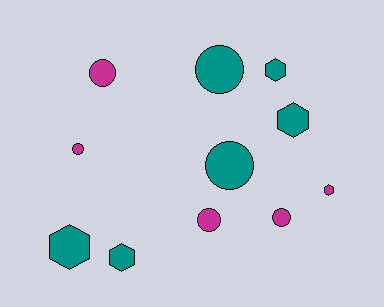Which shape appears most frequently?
Circle, with 6 objects.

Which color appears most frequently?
Teal, with 6 objects.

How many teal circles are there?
There are 2 teal circles.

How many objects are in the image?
There are 11 objects.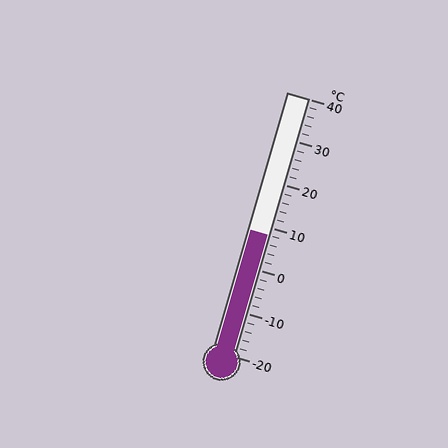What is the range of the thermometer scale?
The thermometer scale ranges from -20°C to 40°C.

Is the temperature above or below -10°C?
The temperature is above -10°C.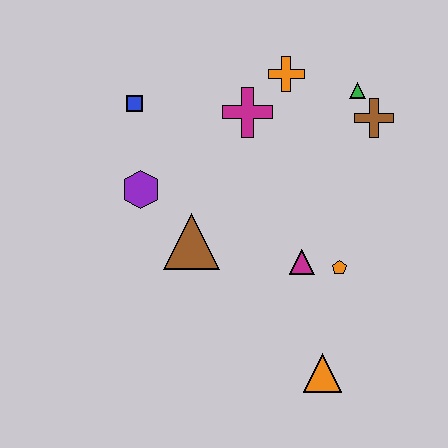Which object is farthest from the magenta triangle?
The blue square is farthest from the magenta triangle.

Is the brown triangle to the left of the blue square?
No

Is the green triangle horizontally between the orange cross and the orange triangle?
No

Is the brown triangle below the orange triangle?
No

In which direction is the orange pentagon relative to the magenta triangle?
The orange pentagon is to the right of the magenta triangle.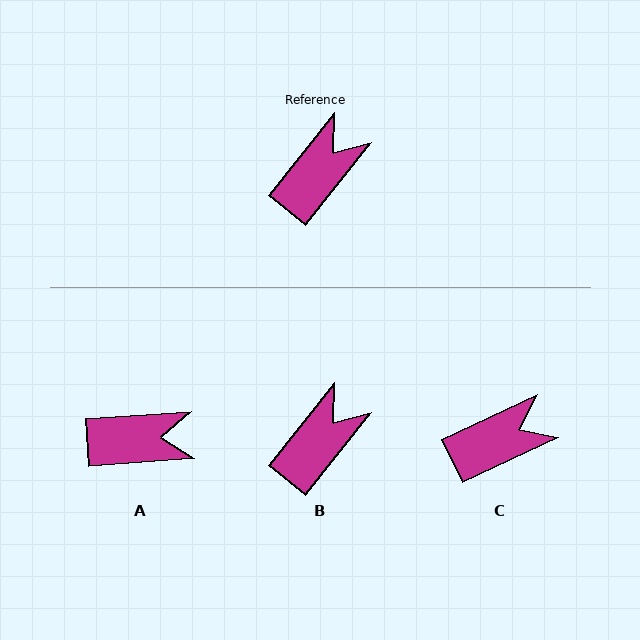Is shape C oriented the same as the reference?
No, it is off by about 26 degrees.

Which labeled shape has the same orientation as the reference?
B.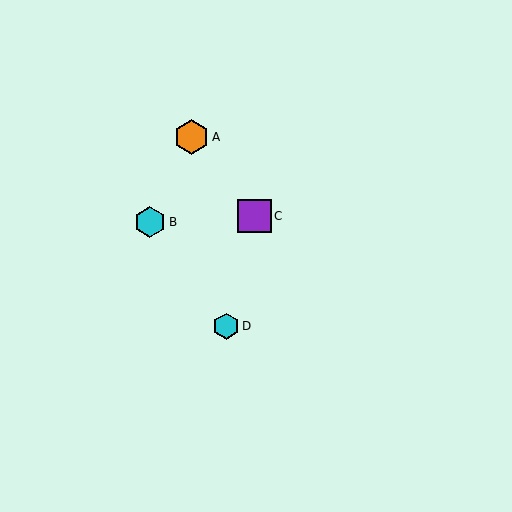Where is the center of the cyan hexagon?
The center of the cyan hexagon is at (150, 222).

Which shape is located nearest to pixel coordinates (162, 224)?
The cyan hexagon (labeled B) at (150, 222) is nearest to that location.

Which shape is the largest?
The orange hexagon (labeled A) is the largest.